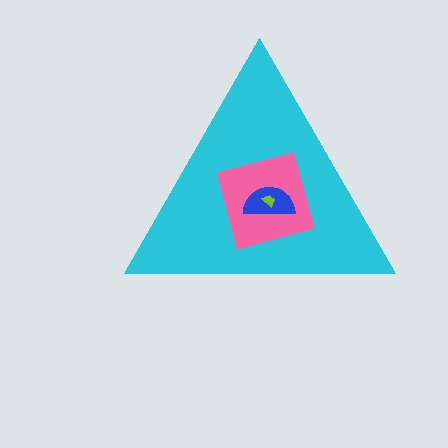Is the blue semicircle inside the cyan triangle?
Yes.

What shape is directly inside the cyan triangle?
The pink diamond.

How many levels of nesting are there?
4.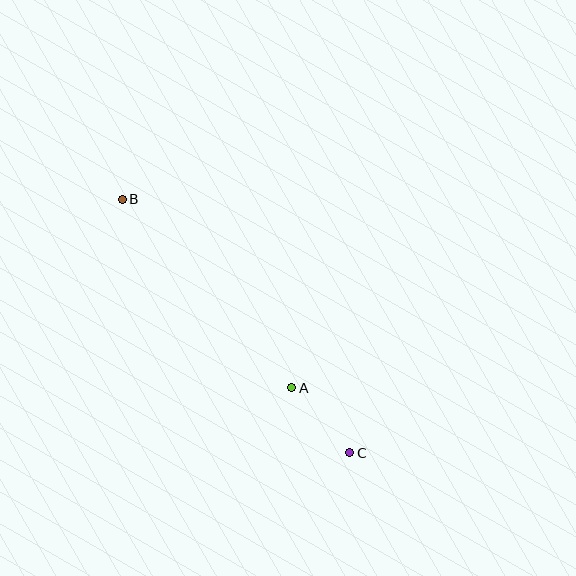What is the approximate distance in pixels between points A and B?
The distance between A and B is approximately 253 pixels.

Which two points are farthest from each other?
Points B and C are farthest from each other.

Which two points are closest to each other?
Points A and C are closest to each other.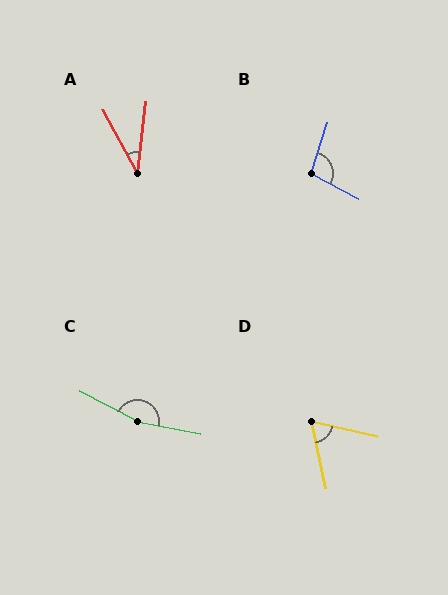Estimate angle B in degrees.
Approximately 100 degrees.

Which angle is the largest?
C, at approximately 164 degrees.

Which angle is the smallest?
A, at approximately 35 degrees.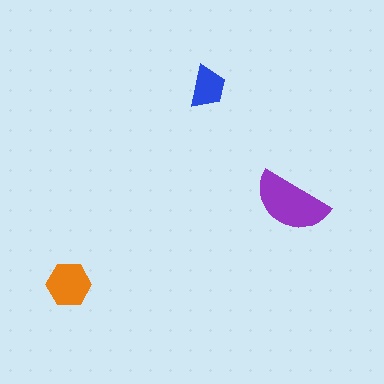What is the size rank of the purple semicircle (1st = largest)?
1st.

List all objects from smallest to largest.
The blue trapezoid, the orange hexagon, the purple semicircle.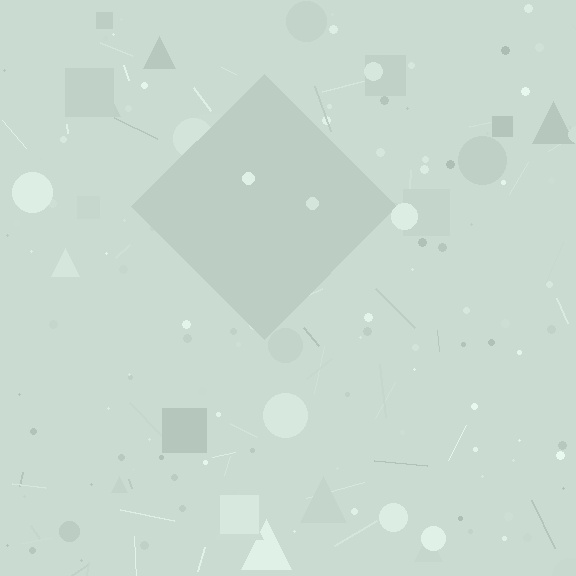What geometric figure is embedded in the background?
A diamond is embedded in the background.